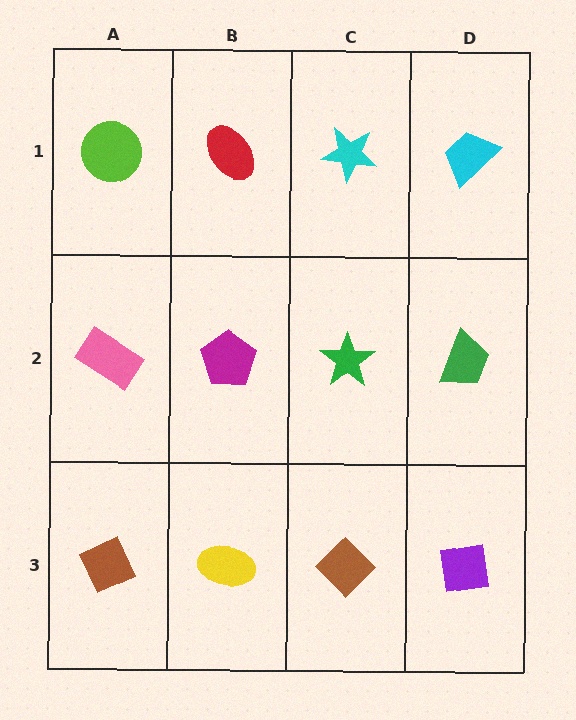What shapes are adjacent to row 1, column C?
A green star (row 2, column C), a red ellipse (row 1, column B), a cyan trapezoid (row 1, column D).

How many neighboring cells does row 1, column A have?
2.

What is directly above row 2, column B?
A red ellipse.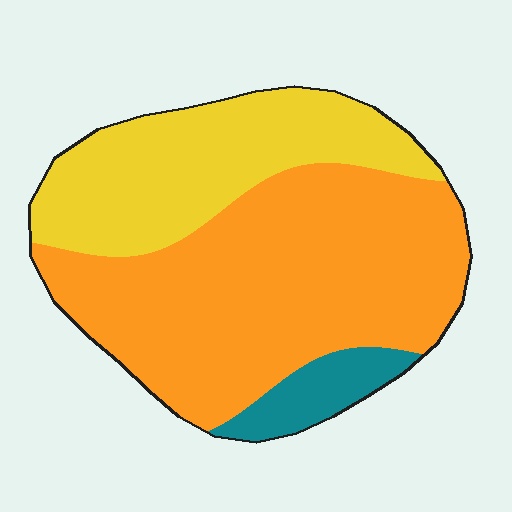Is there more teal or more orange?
Orange.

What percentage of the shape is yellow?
Yellow covers 33% of the shape.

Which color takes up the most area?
Orange, at roughly 60%.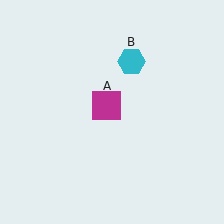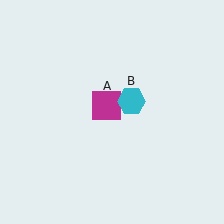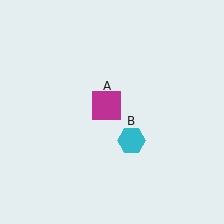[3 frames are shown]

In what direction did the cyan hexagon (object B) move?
The cyan hexagon (object B) moved down.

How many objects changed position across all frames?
1 object changed position: cyan hexagon (object B).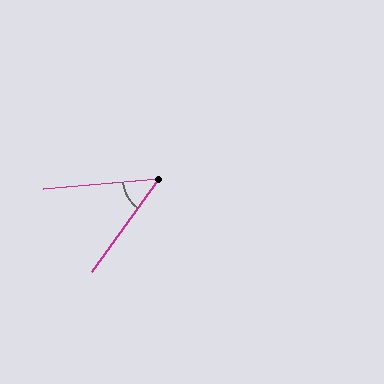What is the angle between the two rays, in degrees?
Approximately 49 degrees.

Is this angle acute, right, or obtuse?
It is acute.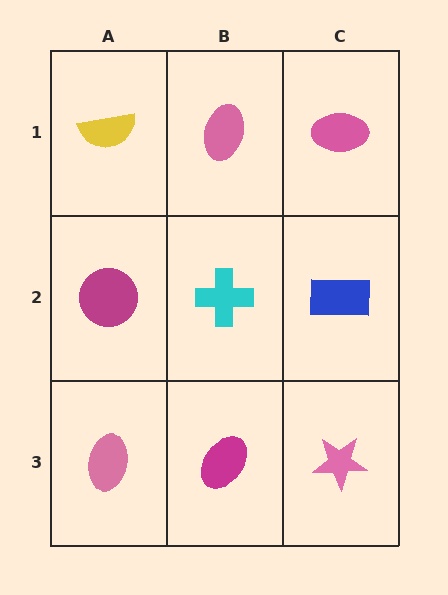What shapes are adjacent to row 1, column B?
A cyan cross (row 2, column B), a yellow semicircle (row 1, column A), a pink ellipse (row 1, column C).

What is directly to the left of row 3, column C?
A magenta ellipse.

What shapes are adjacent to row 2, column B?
A pink ellipse (row 1, column B), a magenta ellipse (row 3, column B), a magenta circle (row 2, column A), a blue rectangle (row 2, column C).